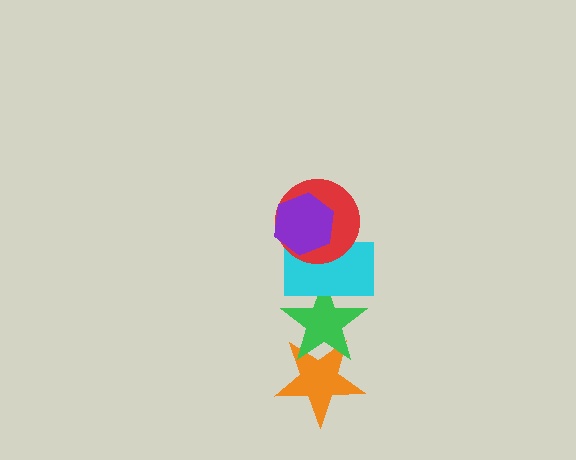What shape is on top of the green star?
The cyan rectangle is on top of the green star.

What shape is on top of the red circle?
The purple hexagon is on top of the red circle.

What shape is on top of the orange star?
The green star is on top of the orange star.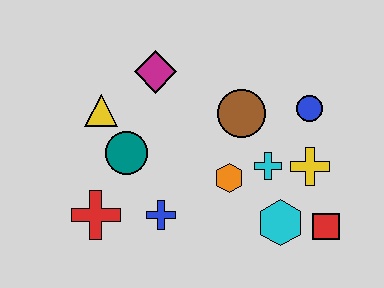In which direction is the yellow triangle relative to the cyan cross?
The yellow triangle is to the left of the cyan cross.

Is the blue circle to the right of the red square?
No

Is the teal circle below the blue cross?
No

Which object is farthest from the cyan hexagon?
The yellow triangle is farthest from the cyan hexagon.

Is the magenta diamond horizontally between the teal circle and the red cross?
No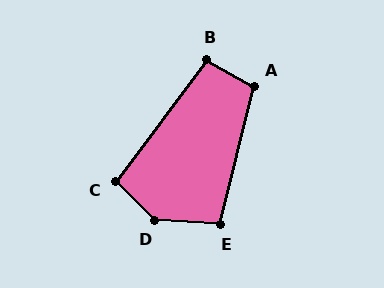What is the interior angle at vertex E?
Approximately 101 degrees (obtuse).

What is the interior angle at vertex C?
Approximately 98 degrees (obtuse).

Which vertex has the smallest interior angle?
B, at approximately 98 degrees.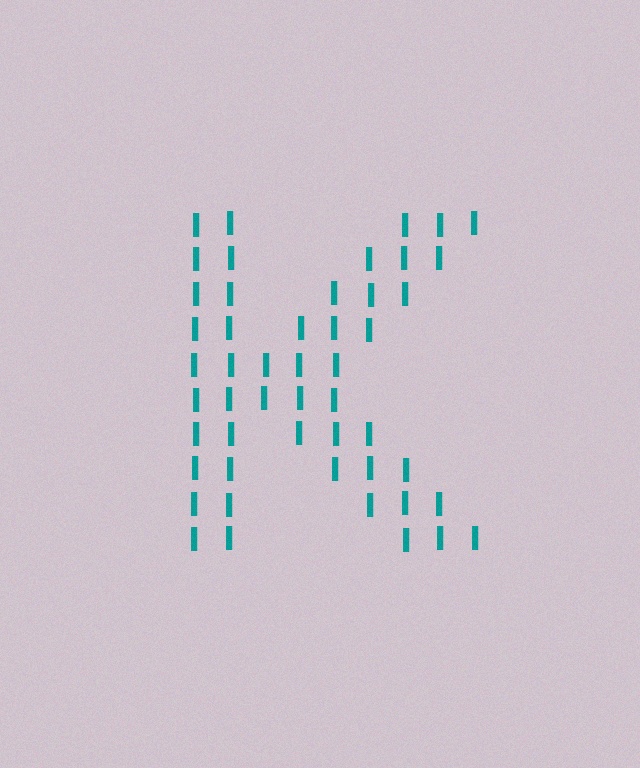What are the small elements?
The small elements are letter I's.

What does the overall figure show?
The overall figure shows the letter K.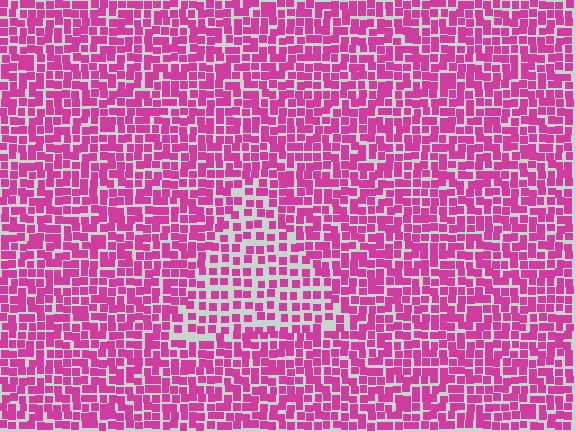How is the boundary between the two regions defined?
The boundary is defined by a change in element density (approximately 1.7x ratio). All elements are the same color, size, and shape.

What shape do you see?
I see a triangle.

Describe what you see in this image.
The image contains small magenta elements arranged at two different densities. A triangle-shaped region is visible where the elements are less densely packed than the surrounding area.